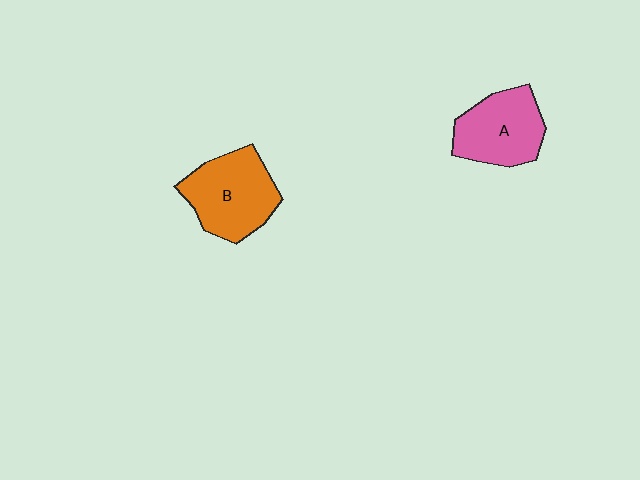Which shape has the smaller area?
Shape A (pink).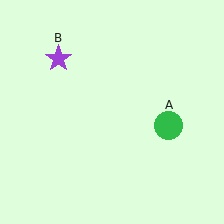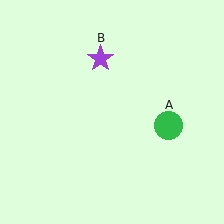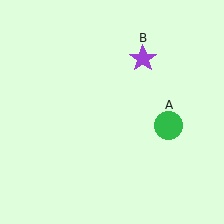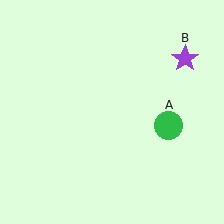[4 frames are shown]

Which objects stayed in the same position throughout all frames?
Green circle (object A) remained stationary.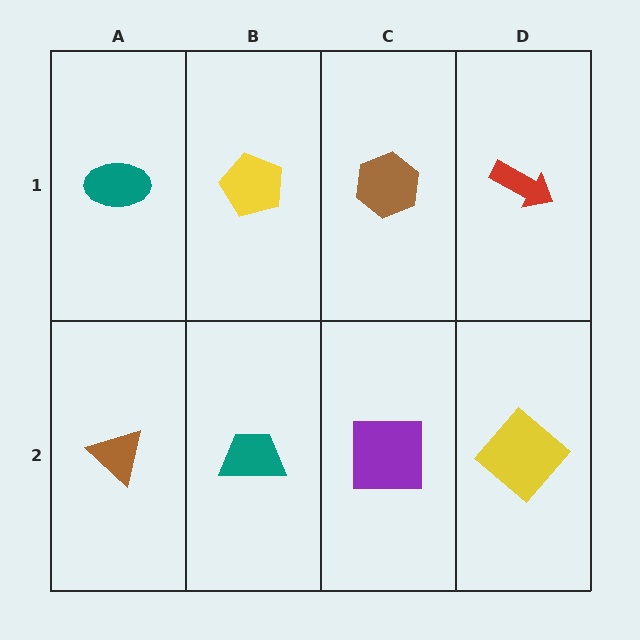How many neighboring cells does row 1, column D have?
2.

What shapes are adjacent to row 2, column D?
A red arrow (row 1, column D), a purple square (row 2, column C).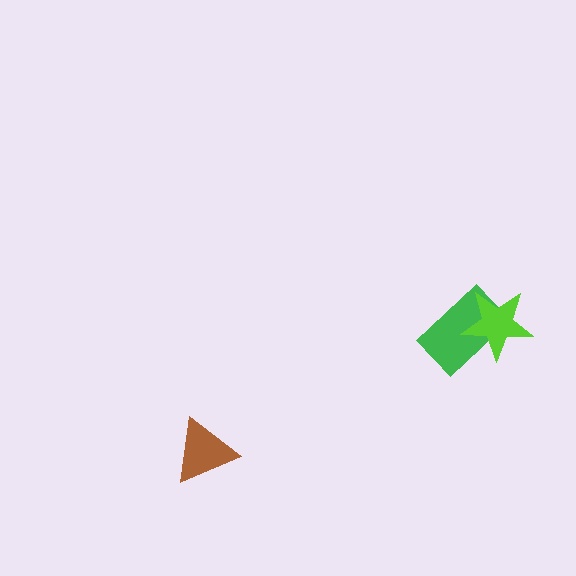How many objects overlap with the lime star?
1 object overlaps with the lime star.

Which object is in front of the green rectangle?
The lime star is in front of the green rectangle.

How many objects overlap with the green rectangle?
1 object overlaps with the green rectangle.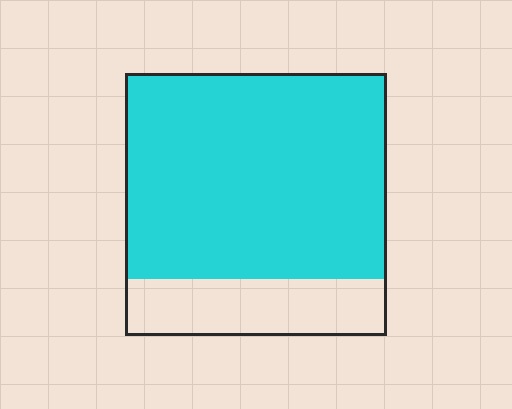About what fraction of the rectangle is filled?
About four fifths (4/5).